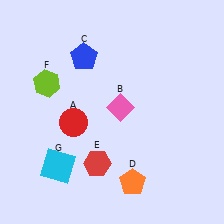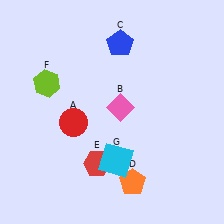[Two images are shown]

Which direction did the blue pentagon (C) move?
The blue pentagon (C) moved right.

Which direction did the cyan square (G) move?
The cyan square (G) moved right.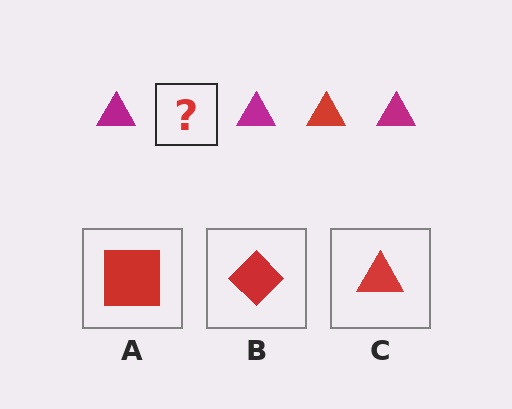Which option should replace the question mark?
Option C.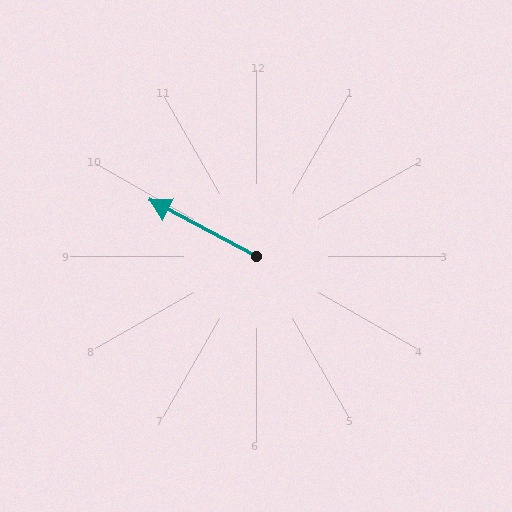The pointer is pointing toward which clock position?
Roughly 10 o'clock.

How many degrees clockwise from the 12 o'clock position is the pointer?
Approximately 298 degrees.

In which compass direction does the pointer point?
Northwest.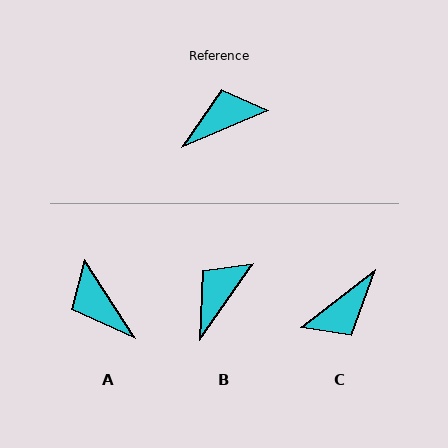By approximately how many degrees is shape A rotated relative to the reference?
Approximately 100 degrees counter-clockwise.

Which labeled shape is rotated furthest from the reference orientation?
C, about 165 degrees away.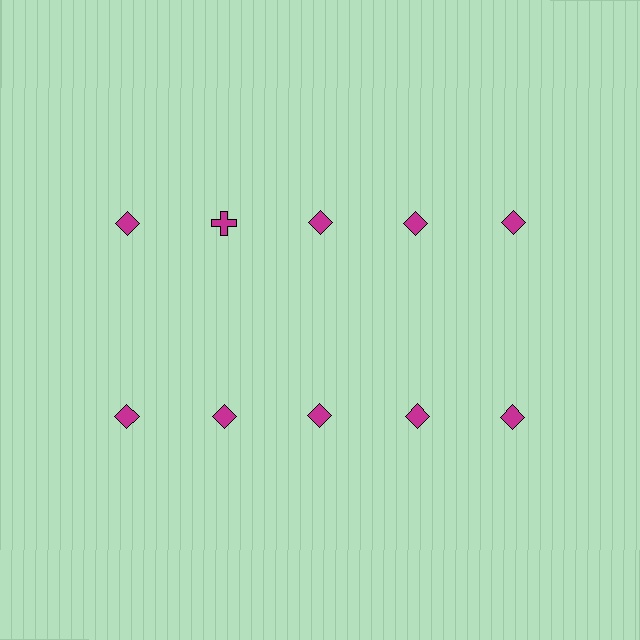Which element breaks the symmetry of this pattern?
The magenta cross in the top row, second from left column breaks the symmetry. All other shapes are magenta diamonds.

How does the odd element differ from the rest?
It has a different shape: cross instead of diamond.